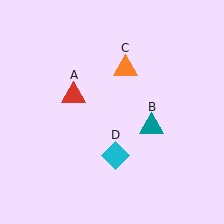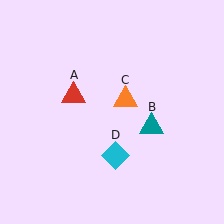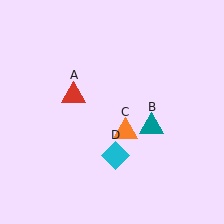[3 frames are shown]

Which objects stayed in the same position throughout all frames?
Red triangle (object A) and teal triangle (object B) and cyan diamond (object D) remained stationary.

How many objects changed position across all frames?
1 object changed position: orange triangle (object C).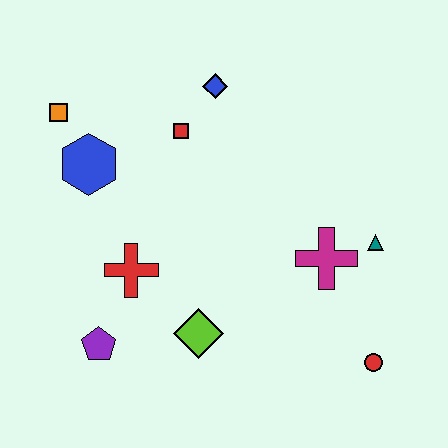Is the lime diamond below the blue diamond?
Yes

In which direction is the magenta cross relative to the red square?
The magenta cross is to the right of the red square.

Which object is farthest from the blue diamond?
The red circle is farthest from the blue diamond.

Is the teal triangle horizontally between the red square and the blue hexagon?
No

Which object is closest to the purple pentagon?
The red cross is closest to the purple pentagon.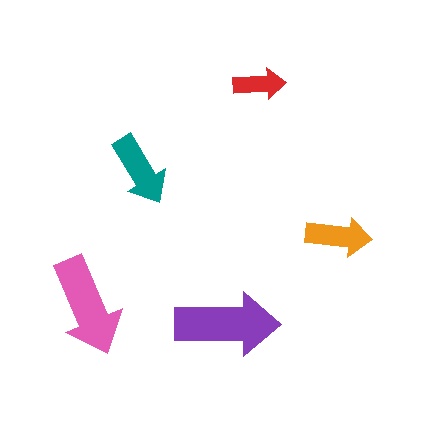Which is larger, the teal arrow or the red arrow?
The teal one.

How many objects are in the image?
There are 5 objects in the image.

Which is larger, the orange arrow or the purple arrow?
The purple one.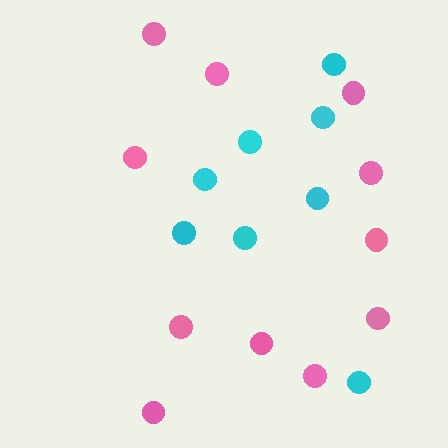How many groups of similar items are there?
There are 2 groups: one group of cyan circles (8) and one group of pink circles (11).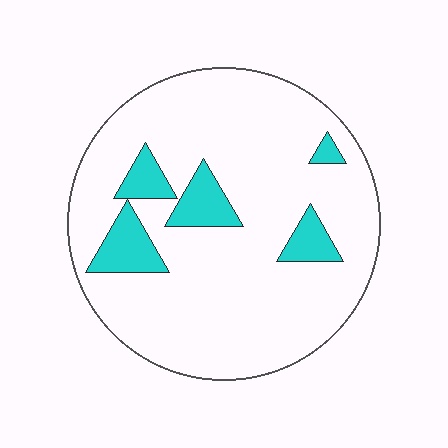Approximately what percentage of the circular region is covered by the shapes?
Approximately 15%.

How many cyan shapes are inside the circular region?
5.